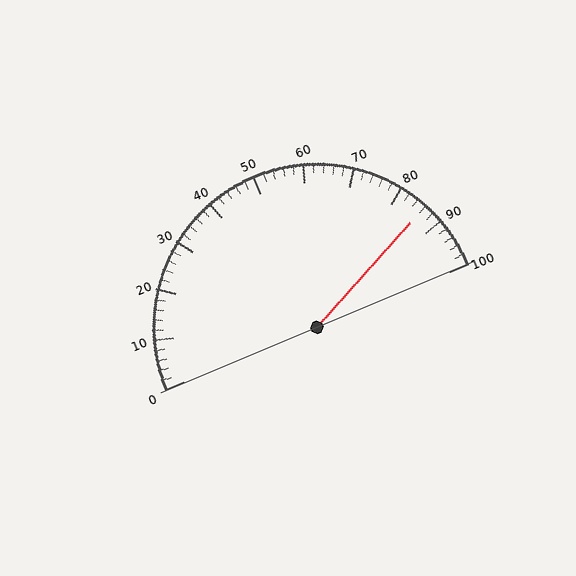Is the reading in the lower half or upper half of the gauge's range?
The reading is in the upper half of the range (0 to 100).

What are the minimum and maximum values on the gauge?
The gauge ranges from 0 to 100.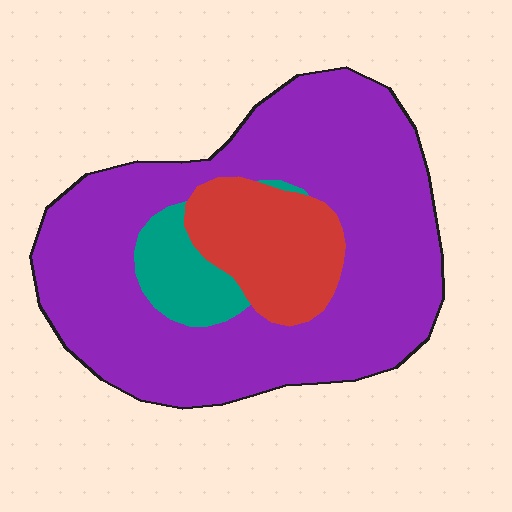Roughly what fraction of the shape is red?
Red covers roughly 15% of the shape.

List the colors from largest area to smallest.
From largest to smallest: purple, red, teal.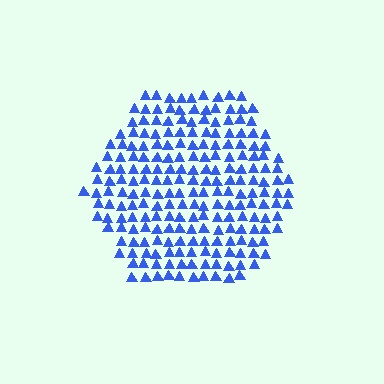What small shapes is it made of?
It is made of small triangles.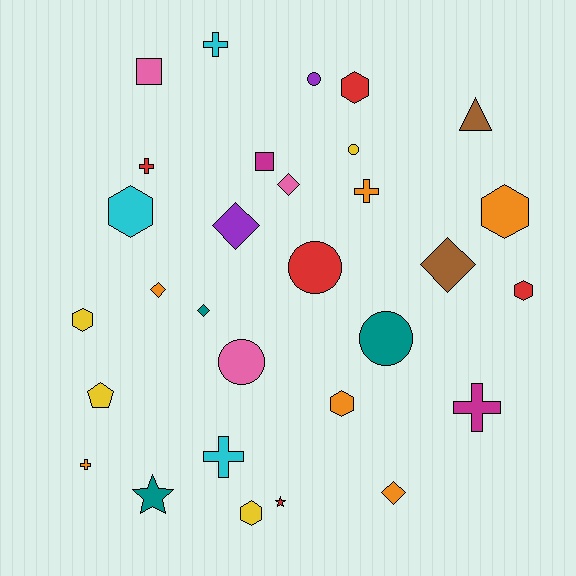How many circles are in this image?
There are 5 circles.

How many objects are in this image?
There are 30 objects.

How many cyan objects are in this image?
There are 3 cyan objects.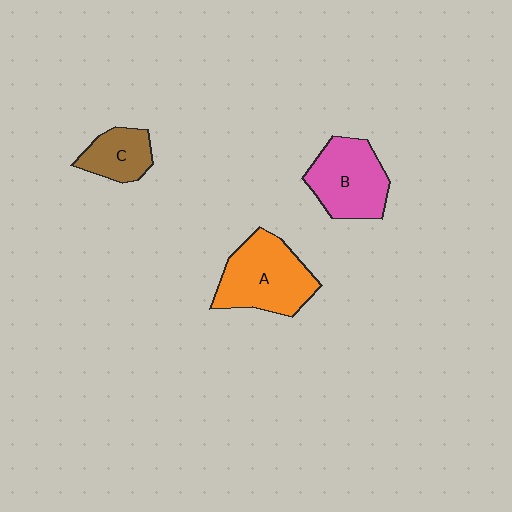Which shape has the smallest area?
Shape C (brown).